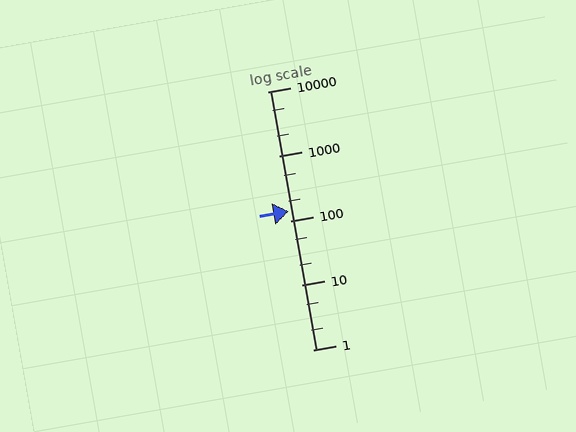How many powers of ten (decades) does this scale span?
The scale spans 4 decades, from 1 to 10000.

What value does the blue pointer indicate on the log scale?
The pointer indicates approximately 140.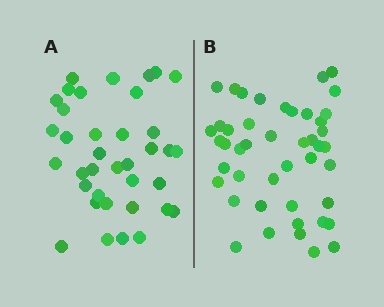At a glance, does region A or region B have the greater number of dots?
Region B (the right region) has more dots.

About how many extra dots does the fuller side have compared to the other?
Region B has roughly 8 or so more dots than region A.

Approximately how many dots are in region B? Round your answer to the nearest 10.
About 40 dots. (The exact count is 45, which rounds to 40.)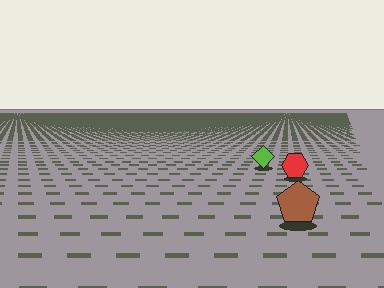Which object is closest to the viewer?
The brown pentagon is closest. The texture marks near it are larger and more spread out.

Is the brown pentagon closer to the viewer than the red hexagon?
Yes. The brown pentagon is closer — you can tell from the texture gradient: the ground texture is coarser near it.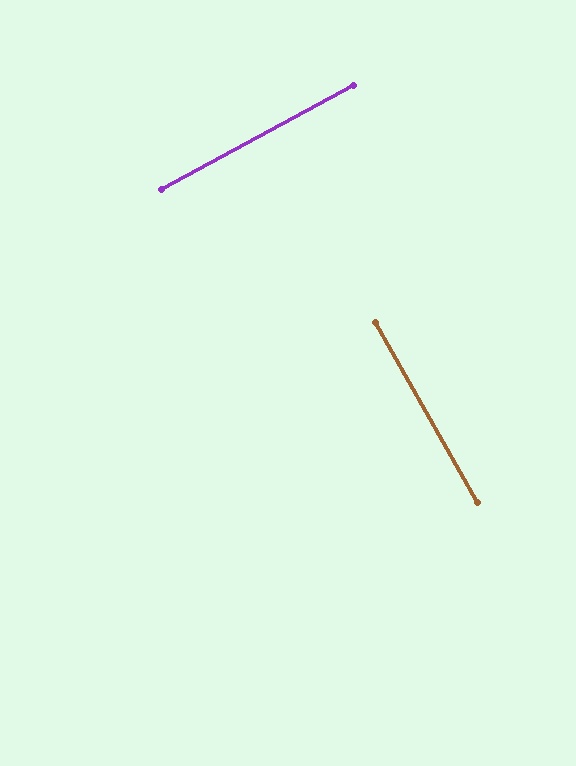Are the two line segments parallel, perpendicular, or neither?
Perpendicular — they meet at approximately 89°.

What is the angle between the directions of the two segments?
Approximately 89 degrees.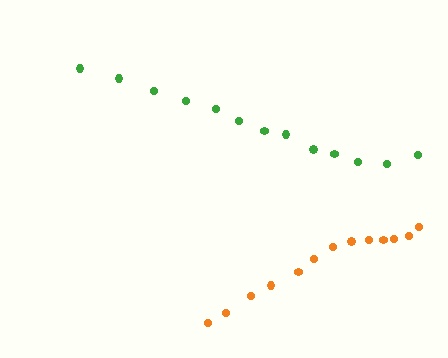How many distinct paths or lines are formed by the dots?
There are 2 distinct paths.